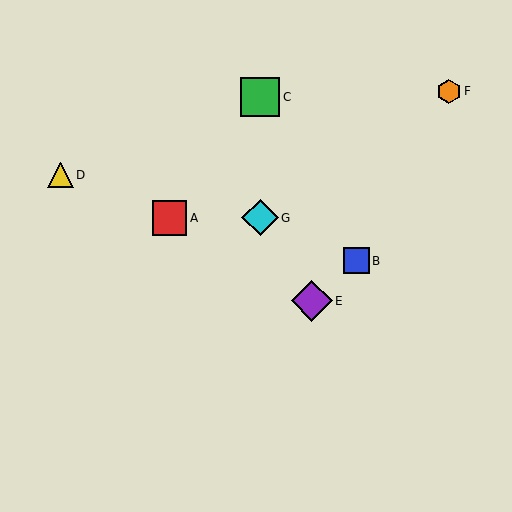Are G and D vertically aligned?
No, G is at x≈260 and D is at x≈60.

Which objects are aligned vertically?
Objects C, G are aligned vertically.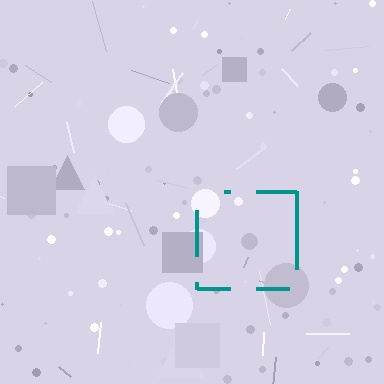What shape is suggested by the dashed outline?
The dashed outline suggests a square.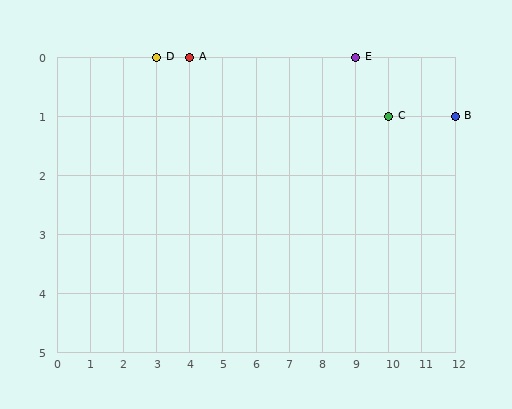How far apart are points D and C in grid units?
Points D and C are 7 columns and 1 row apart (about 7.1 grid units diagonally).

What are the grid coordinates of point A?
Point A is at grid coordinates (4, 0).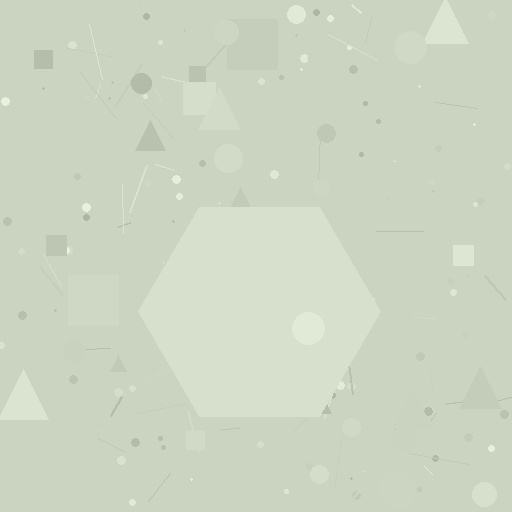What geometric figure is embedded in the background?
A hexagon is embedded in the background.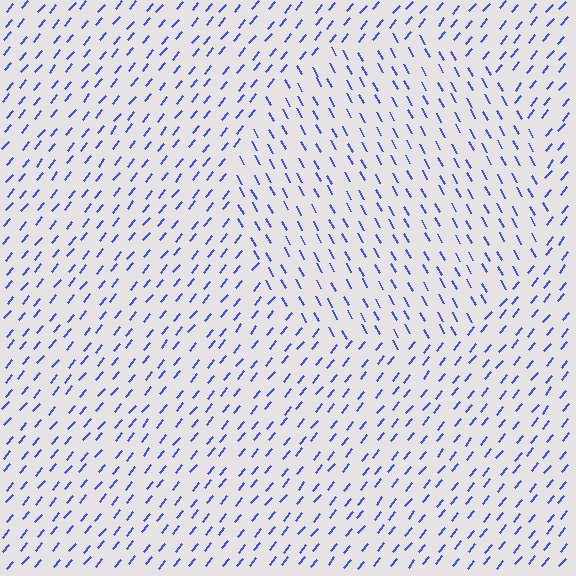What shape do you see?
I see a circle.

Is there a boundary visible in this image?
Yes, there is a texture boundary formed by a change in line orientation.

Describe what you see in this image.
The image is filled with small blue line segments. A circle region in the image has lines oriented differently from the surrounding lines, creating a visible texture boundary.